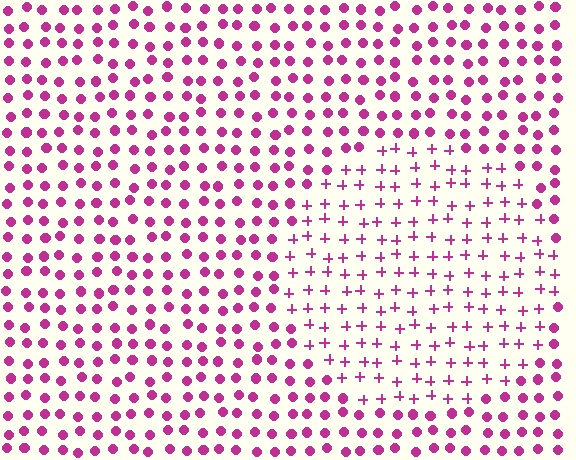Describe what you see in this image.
The image is filled with small magenta elements arranged in a uniform grid. A circle-shaped region contains plus signs, while the surrounding area contains circles. The boundary is defined purely by the change in element shape.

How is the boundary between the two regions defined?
The boundary is defined by a change in element shape: plus signs inside vs. circles outside. All elements share the same color and spacing.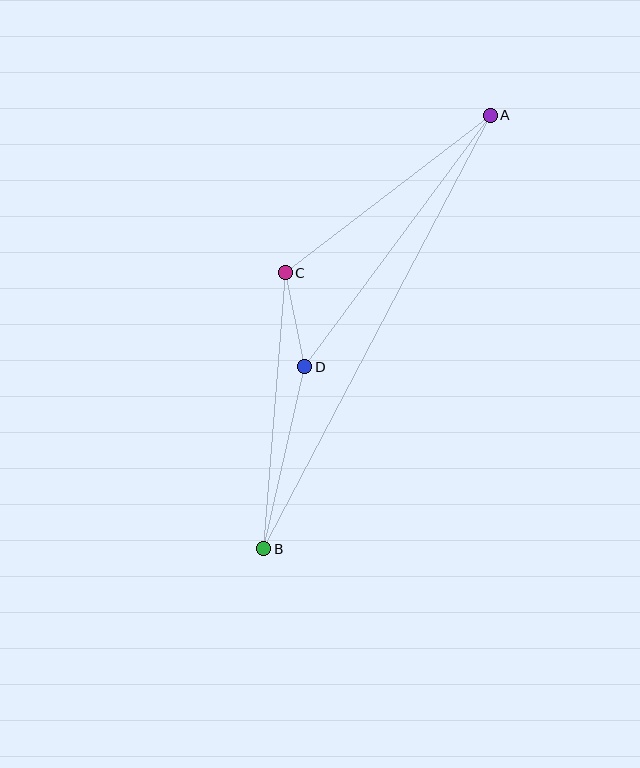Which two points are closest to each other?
Points C and D are closest to each other.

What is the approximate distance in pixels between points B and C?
The distance between B and C is approximately 277 pixels.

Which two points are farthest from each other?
Points A and B are farthest from each other.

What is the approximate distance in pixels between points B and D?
The distance between B and D is approximately 187 pixels.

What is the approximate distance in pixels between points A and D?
The distance between A and D is approximately 312 pixels.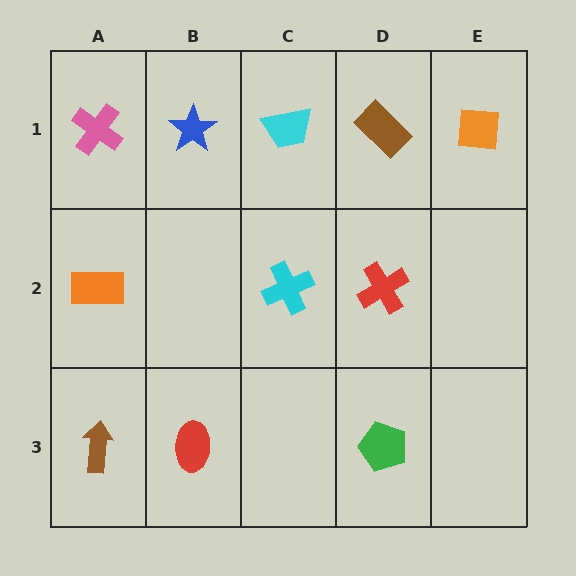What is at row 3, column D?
A green pentagon.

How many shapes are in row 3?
3 shapes.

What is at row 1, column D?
A brown rectangle.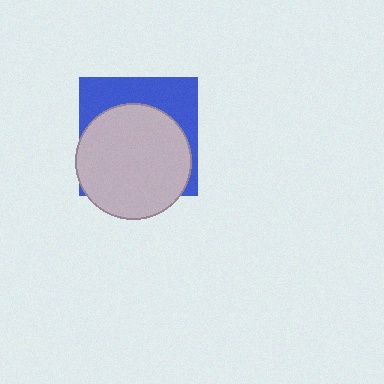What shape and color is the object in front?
The object in front is a light gray circle.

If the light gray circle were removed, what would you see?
You would see the complete blue square.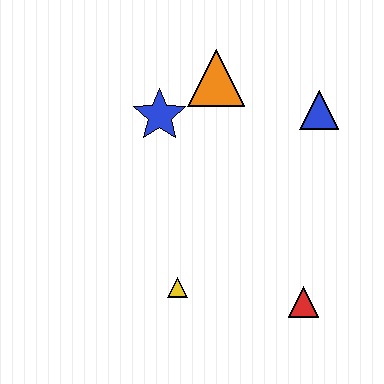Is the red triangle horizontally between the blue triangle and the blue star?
Yes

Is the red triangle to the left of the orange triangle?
No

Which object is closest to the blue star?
The orange triangle is closest to the blue star.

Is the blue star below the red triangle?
No